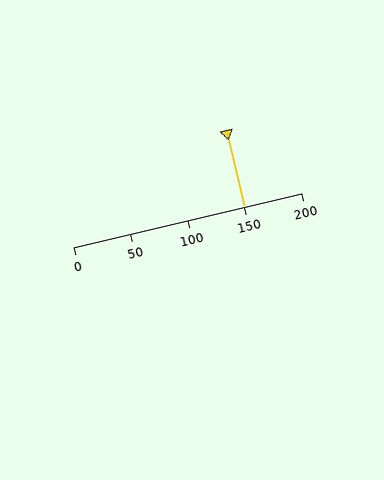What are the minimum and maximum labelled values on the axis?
The axis runs from 0 to 200.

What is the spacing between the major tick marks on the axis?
The major ticks are spaced 50 apart.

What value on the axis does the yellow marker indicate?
The marker indicates approximately 150.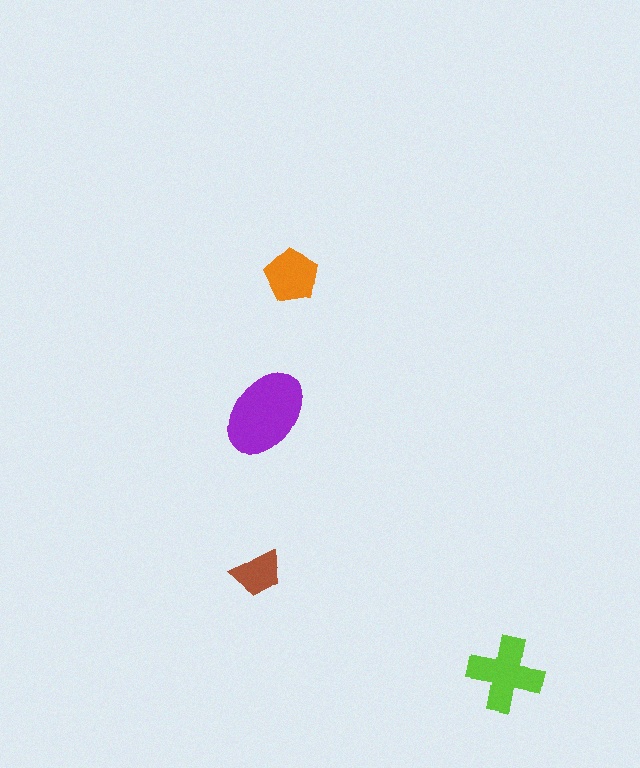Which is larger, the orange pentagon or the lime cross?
The lime cross.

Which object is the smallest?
The brown trapezoid.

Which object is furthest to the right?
The lime cross is rightmost.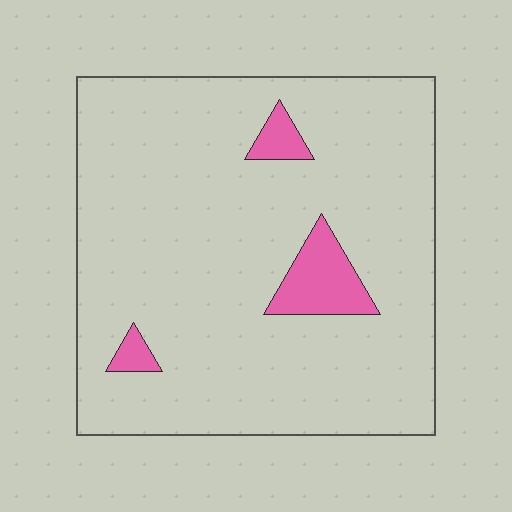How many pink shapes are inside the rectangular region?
3.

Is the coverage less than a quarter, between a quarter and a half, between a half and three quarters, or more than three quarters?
Less than a quarter.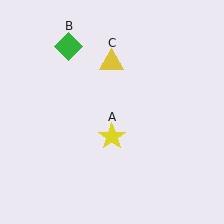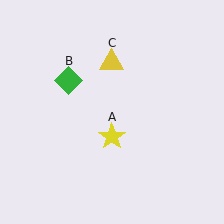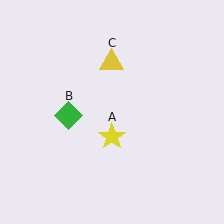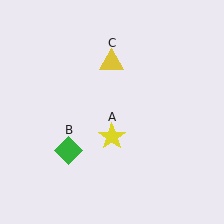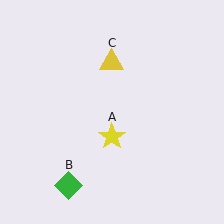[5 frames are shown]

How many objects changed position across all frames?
1 object changed position: green diamond (object B).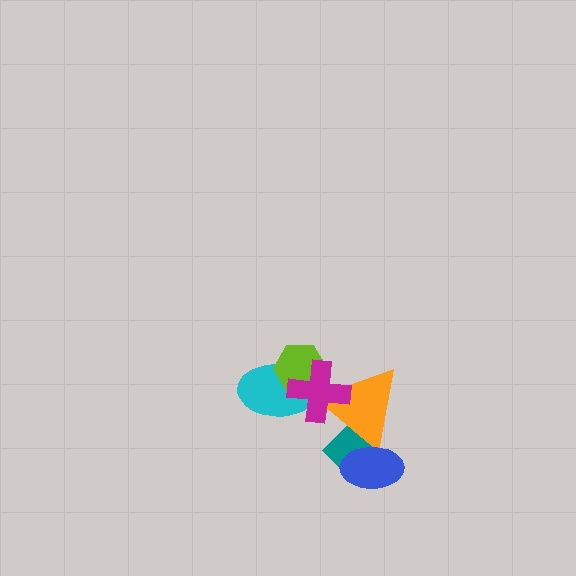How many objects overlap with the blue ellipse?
2 objects overlap with the blue ellipse.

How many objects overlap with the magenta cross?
3 objects overlap with the magenta cross.